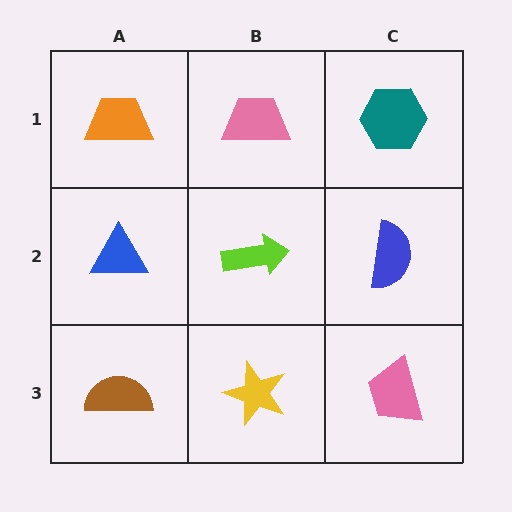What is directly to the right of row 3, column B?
A pink trapezoid.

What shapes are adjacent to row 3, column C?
A blue semicircle (row 2, column C), a yellow star (row 3, column B).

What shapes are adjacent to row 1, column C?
A blue semicircle (row 2, column C), a pink trapezoid (row 1, column B).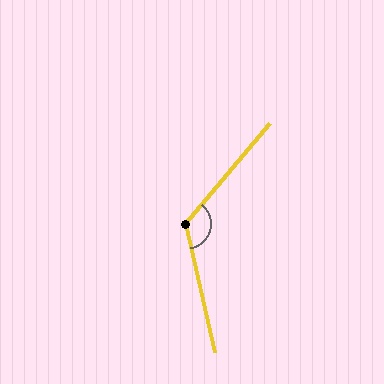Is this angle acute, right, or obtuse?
It is obtuse.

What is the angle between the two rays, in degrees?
Approximately 127 degrees.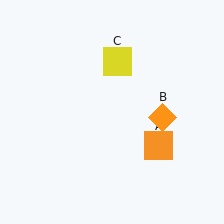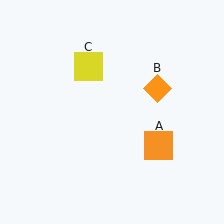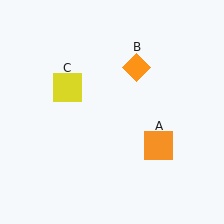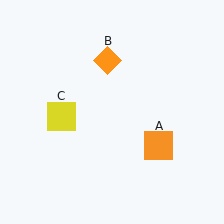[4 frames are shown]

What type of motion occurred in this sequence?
The orange diamond (object B), yellow square (object C) rotated counterclockwise around the center of the scene.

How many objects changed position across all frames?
2 objects changed position: orange diamond (object B), yellow square (object C).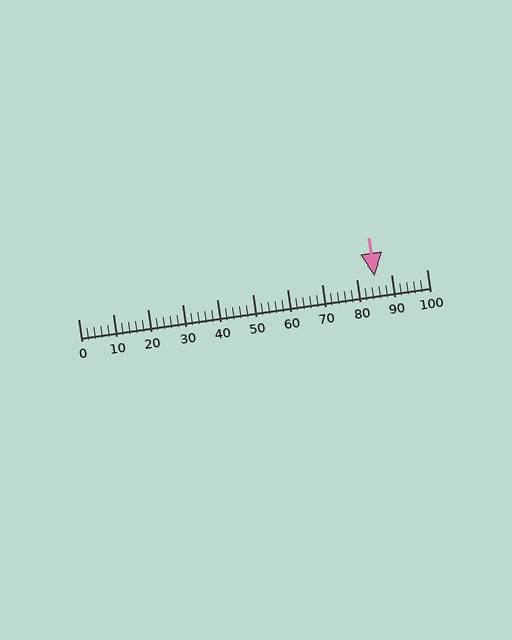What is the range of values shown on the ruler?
The ruler shows values from 0 to 100.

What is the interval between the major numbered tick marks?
The major tick marks are spaced 10 units apart.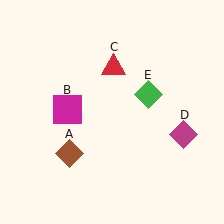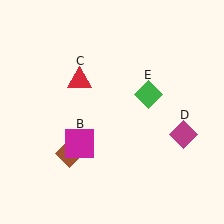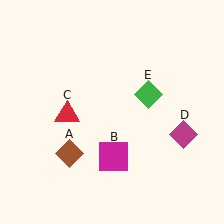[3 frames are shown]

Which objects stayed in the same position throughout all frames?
Brown diamond (object A) and magenta diamond (object D) and green diamond (object E) remained stationary.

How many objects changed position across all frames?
2 objects changed position: magenta square (object B), red triangle (object C).